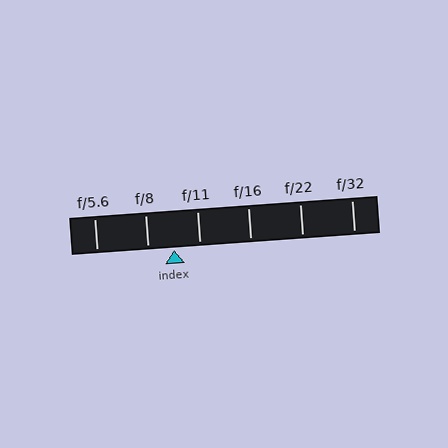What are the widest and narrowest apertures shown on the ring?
The widest aperture shown is f/5.6 and the narrowest is f/32.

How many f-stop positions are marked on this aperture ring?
There are 6 f-stop positions marked.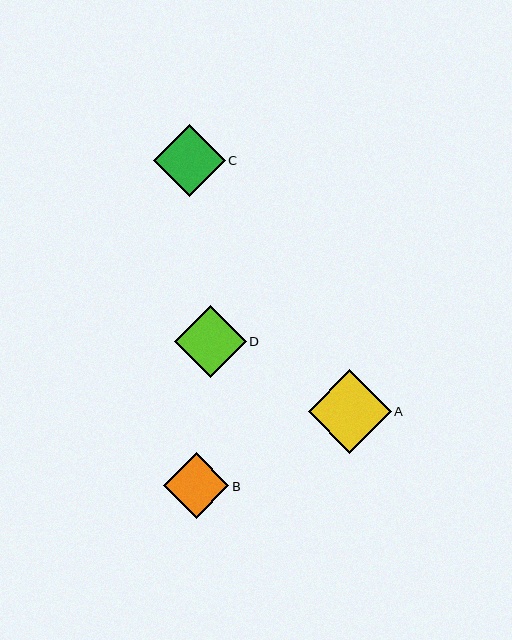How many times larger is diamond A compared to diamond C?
Diamond A is approximately 1.2 times the size of diamond C.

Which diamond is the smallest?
Diamond B is the smallest with a size of approximately 66 pixels.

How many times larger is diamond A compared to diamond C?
Diamond A is approximately 1.2 times the size of diamond C.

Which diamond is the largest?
Diamond A is the largest with a size of approximately 83 pixels.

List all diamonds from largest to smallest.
From largest to smallest: A, C, D, B.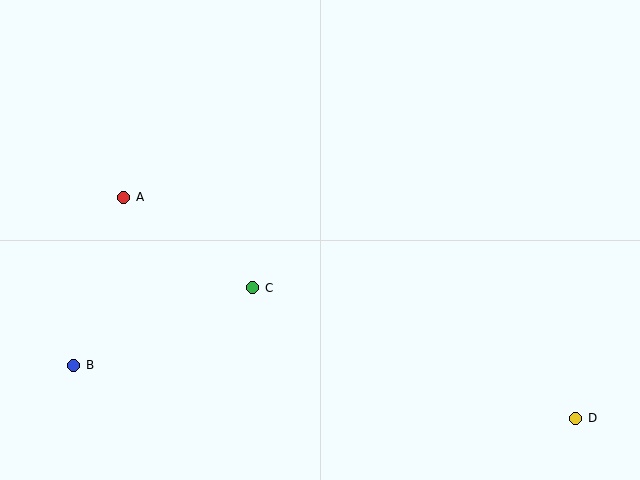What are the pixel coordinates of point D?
Point D is at (576, 418).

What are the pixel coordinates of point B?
Point B is at (74, 365).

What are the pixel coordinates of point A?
Point A is at (124, 197).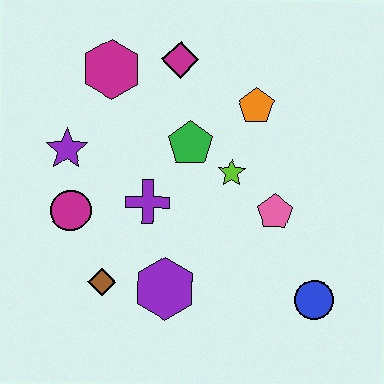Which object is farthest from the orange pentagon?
The brown diamond is farthest from the orange pentagon.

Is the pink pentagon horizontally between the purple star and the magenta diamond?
No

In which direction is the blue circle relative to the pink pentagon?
The blue circle is below the pink pentagon.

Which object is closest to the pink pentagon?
The lime star is closest to the pink pentagon.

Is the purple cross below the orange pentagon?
Yes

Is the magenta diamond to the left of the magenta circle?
No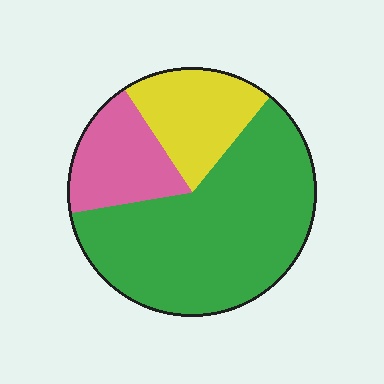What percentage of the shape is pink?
Pink covers around 20% of the shape.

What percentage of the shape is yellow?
Yellow covers about 20% of the shape.